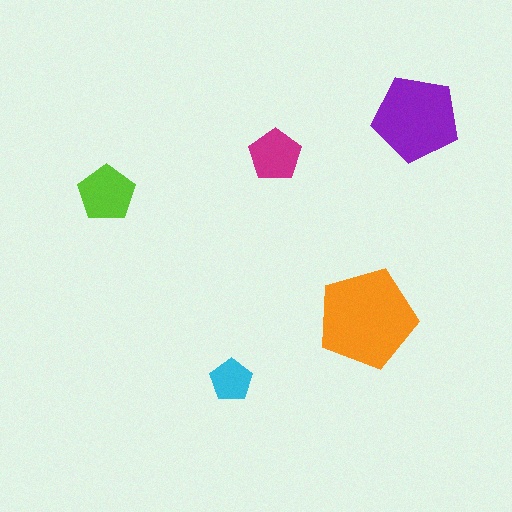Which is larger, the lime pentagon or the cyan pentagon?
The lime one.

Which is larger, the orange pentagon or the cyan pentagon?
The orange one.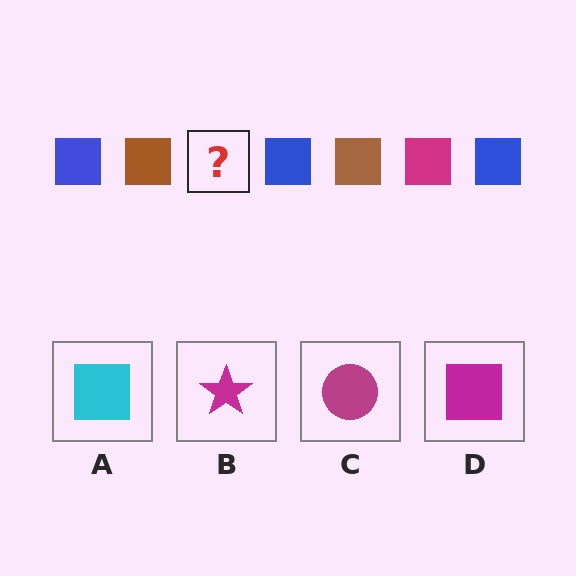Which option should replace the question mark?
Option D.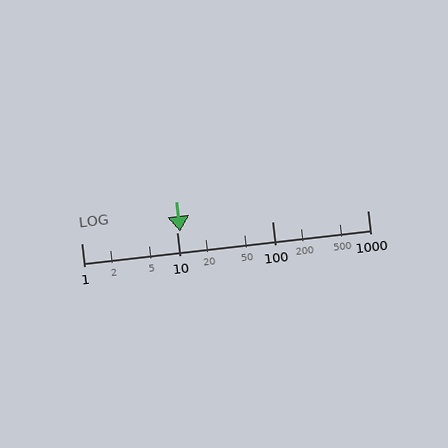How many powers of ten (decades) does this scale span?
The scale spans 3 decades, from 1 to 1000.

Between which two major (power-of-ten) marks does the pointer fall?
The pointer is between 10 and 100.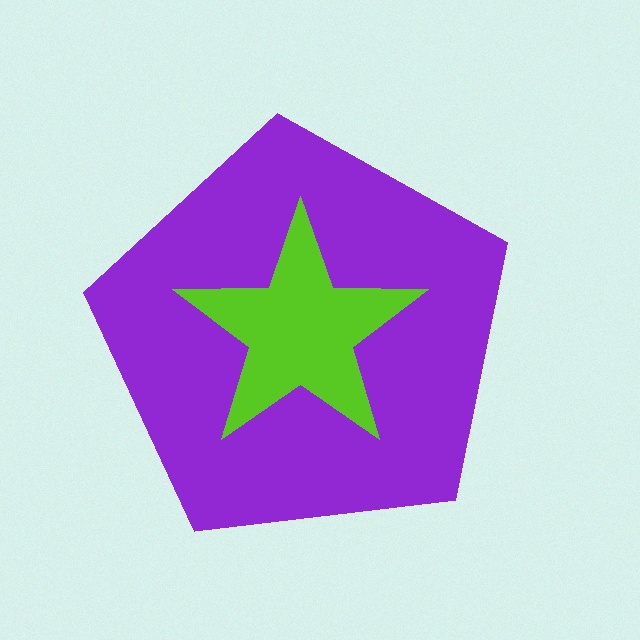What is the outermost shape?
The purple pentagon.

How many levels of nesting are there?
2.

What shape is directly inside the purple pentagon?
The lime star.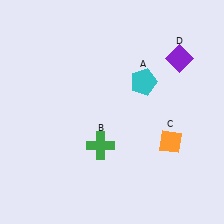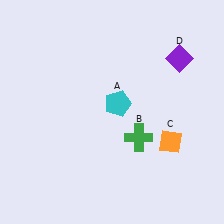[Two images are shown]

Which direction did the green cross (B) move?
The green cross (B) moved right.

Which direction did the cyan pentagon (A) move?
The cyan pentagon (A) moved left.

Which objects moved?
The objects that moved are: the cyan pentagon (A), the green cross (B).